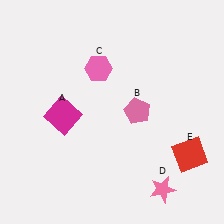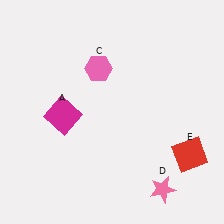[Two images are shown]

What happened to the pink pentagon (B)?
The pink pentagon (B) was removed in Image 2. It was in the top-right area of Image 1.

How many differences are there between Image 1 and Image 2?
There is 1 difference between the two images.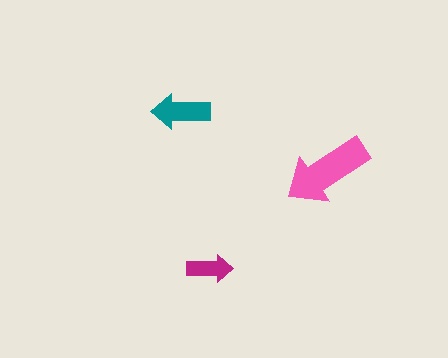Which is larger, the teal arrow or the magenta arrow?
The teal one.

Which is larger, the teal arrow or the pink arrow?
The pink one.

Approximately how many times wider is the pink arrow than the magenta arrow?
About 2 times wider.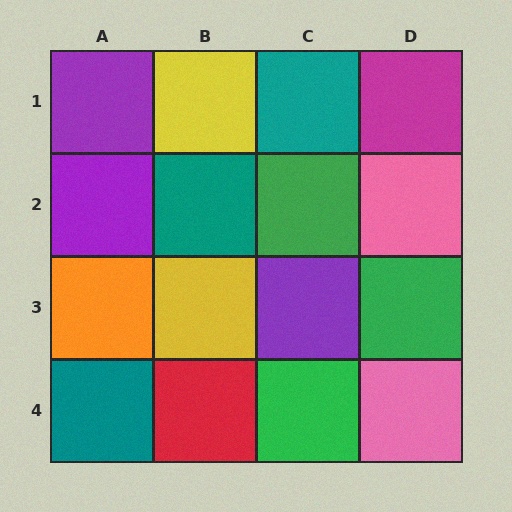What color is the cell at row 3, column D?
Green.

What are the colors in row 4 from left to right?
Teal, red, green, pink.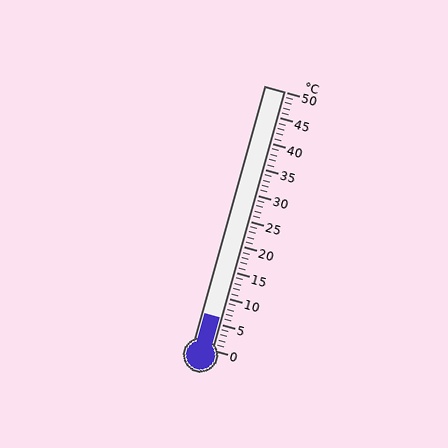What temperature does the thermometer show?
The thermometer shows approximately 6°C.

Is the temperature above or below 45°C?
The temperature is below 45°C.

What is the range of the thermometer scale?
The thermometer scale ranges from 0°C to 50°C.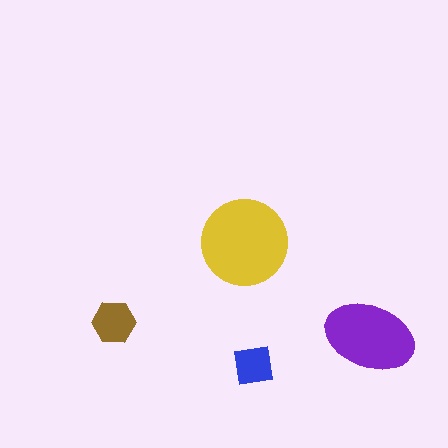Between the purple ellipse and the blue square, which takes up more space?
The purple ellipse.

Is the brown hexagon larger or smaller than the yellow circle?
Smaller.